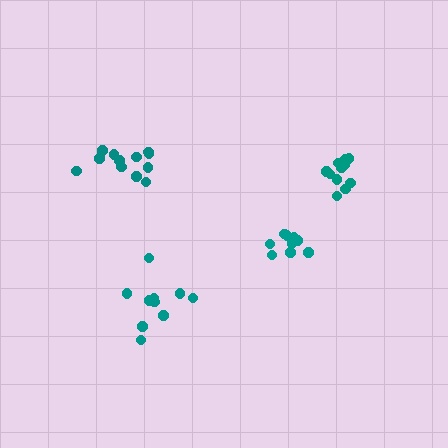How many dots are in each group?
Group 1: 10 dots, Group 2: 11 dots, Group 3: 11 dots, Group 4: 12 dots (44 total).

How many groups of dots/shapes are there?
There are 4 groups.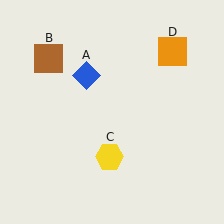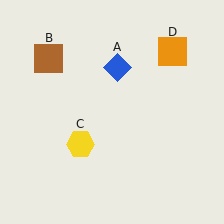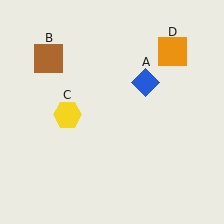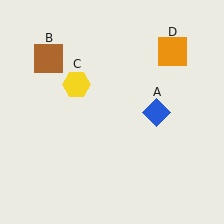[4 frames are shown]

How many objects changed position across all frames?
2 objects changed position: blue diamond (object A), yellow hexagon (object C).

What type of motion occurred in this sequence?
The blue diamond (object A), yellow hexagon (object C) rotated clockwise around the center of the scene.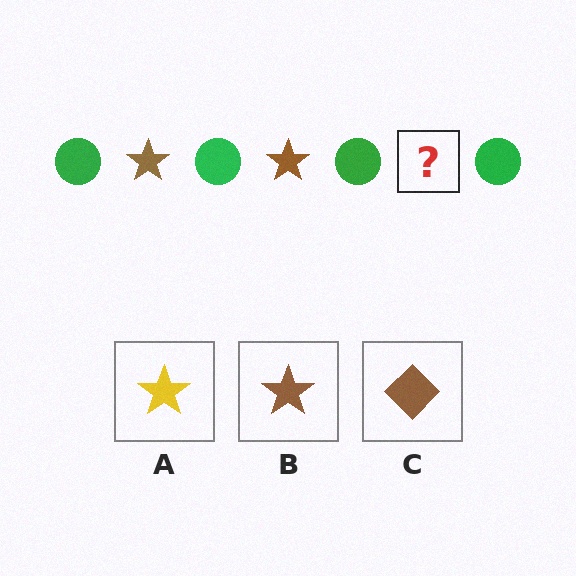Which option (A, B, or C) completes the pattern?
B.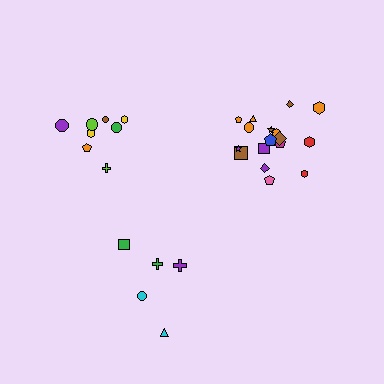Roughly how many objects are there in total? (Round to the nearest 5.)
Roughly 30 objects in total.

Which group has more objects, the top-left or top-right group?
The top-right group.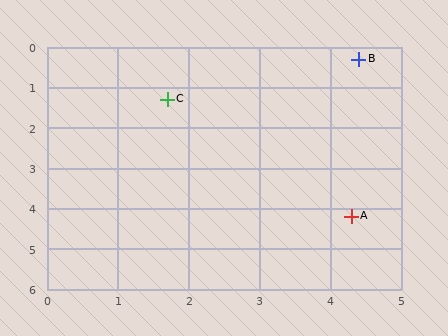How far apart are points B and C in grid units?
Points B and C are about 2.9 grid units apart.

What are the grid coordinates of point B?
Point B is at approximately (4.4, 0.3).